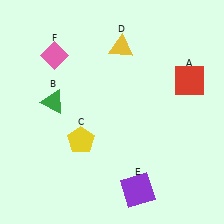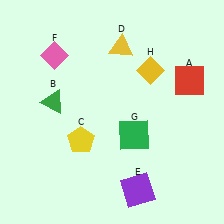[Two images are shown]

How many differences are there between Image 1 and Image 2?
There are 2 differences between the two images.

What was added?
A green square (G), a yellow diamond (H) were added in Image 2.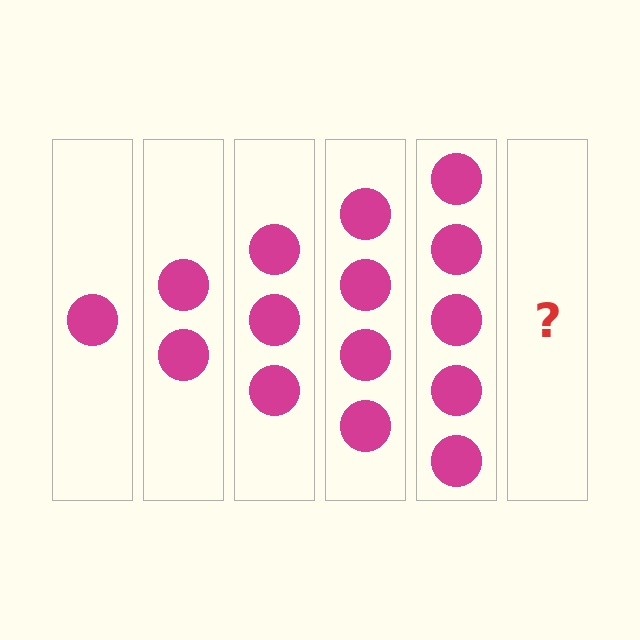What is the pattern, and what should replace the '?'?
The pattern is that each step adds one more circle. The '?' should be 6 circles.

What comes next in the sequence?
The next element should be 6 circles.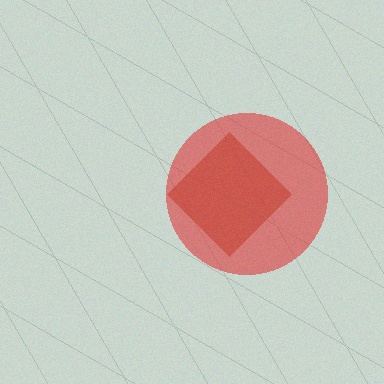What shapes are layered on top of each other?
The layered shapes are: a brown diamond, a red circle.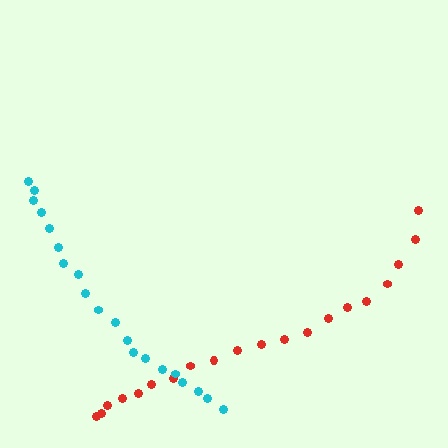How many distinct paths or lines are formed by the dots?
There are 2 distinct paths.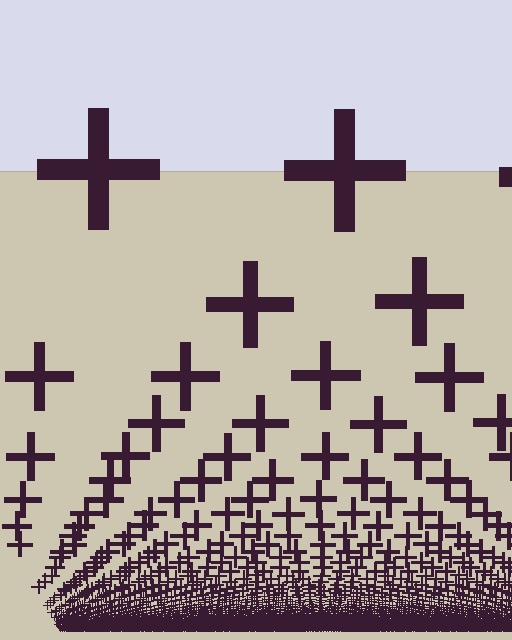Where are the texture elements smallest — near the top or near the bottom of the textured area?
Near the bottom.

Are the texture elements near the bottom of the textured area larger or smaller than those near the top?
Smaller. The gradient is inverted — elements near the bottom are smaller and denser.